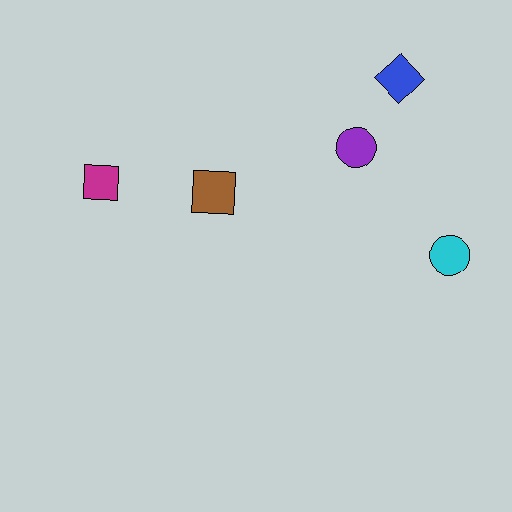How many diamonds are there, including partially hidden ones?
There is 1 diamond.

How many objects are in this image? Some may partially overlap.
There are 5 objects.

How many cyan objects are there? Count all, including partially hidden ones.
There is 1 cyan object.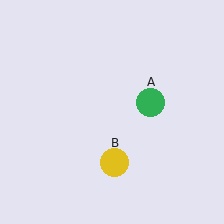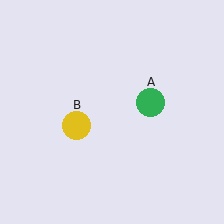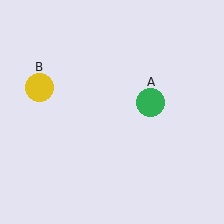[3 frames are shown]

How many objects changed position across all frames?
1 object changed position: yellow circle (object B).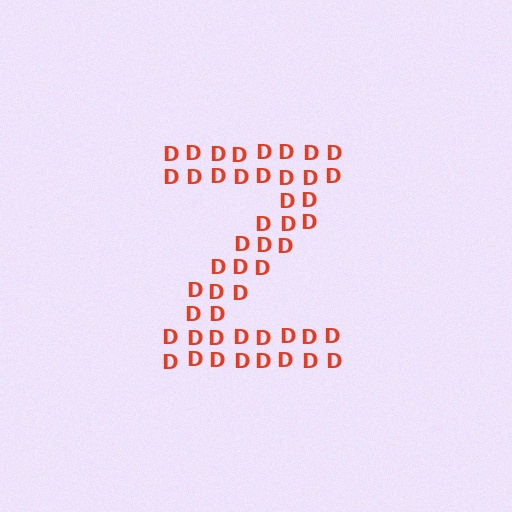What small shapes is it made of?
It is made of small letter D's.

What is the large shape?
The large shape is the letter Z.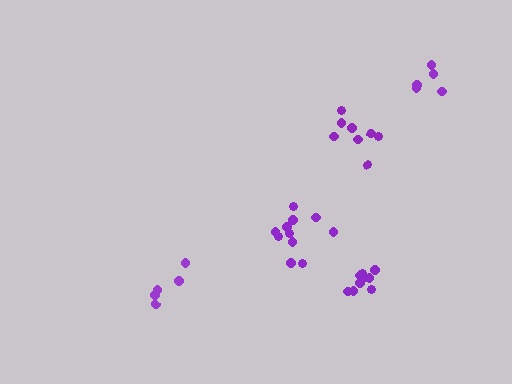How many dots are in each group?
Group 1: 5 dots, Group 2: 9 dots, Group 3: 8 dots, Group 4: 5 dots, Group 5: 11 dots (38 total).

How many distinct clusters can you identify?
There are 5 distinct clusters.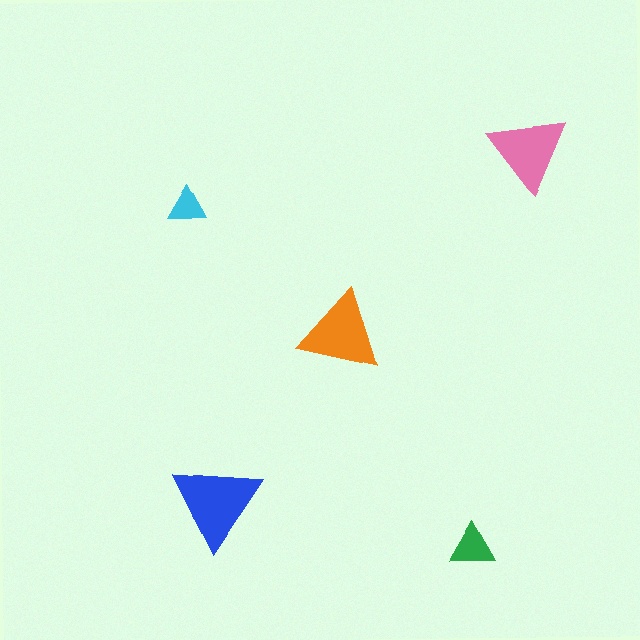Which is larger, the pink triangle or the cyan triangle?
The pink one.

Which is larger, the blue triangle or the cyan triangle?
The blue one.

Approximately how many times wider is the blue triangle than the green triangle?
About 2 times wider.